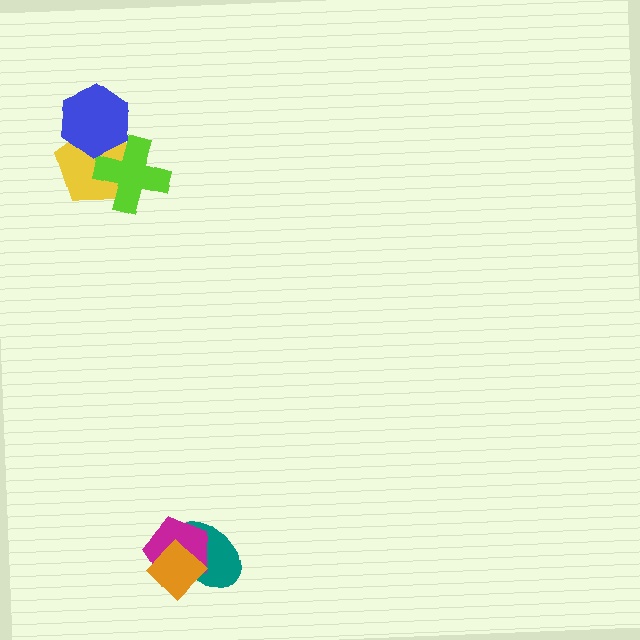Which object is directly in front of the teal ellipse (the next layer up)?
The magenta pentagon is directly in front of the teal ellipse.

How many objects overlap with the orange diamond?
2 objects overlap with the orange diamond.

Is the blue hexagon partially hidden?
No, no other shape covers it.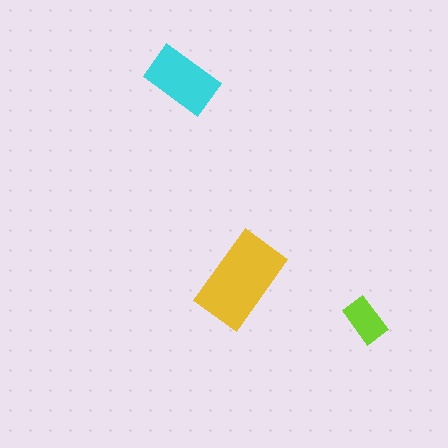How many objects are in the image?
There are 3 objects in the image.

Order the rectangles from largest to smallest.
the yellow one, the cyan one, the lime one.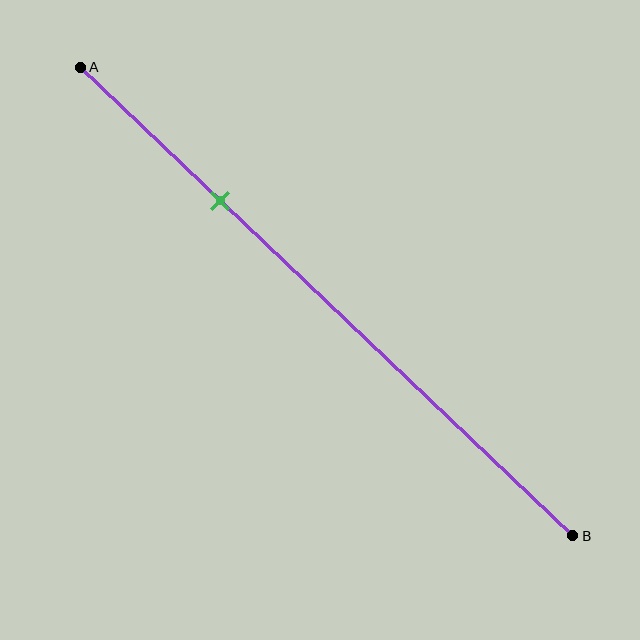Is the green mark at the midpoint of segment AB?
No, the mark is at about 30% from A, not at the 50% midpoint.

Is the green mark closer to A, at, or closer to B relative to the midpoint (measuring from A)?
The green mark is closer to point A than the midpoint of segment AB.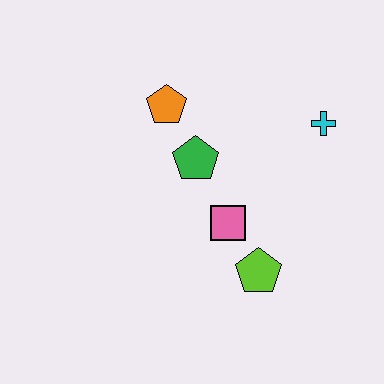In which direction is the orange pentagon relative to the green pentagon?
The orange pentagon is above the green pentagon.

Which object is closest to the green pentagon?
The orange pentagon is closest to the green pentagon.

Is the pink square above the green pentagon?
No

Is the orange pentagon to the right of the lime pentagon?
No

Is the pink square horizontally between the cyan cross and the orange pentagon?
Yes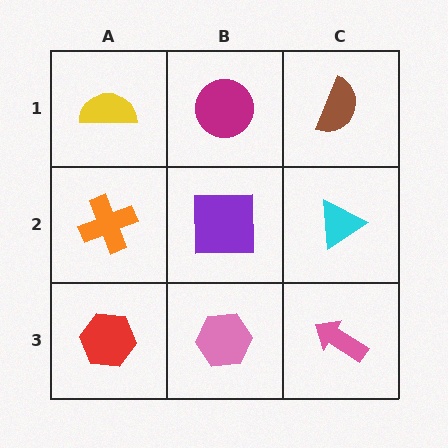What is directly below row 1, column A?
An orange cross.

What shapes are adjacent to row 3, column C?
A cyan triangle (row 2, column C), a pink hexagon (row 3, column B).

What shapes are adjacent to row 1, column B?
A purple square (row 2, column B), a yellow semicircle (row 1, column A), a brown semicircle (row 1, column C).